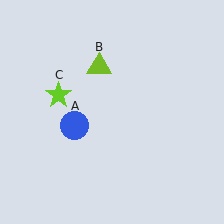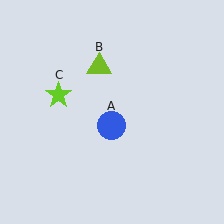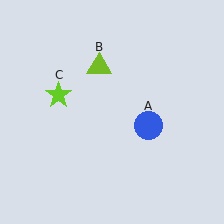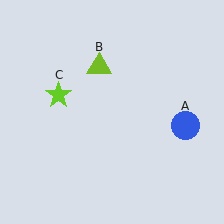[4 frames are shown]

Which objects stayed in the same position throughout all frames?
Lime triangle (object B) and lime star (object C) remained stationary.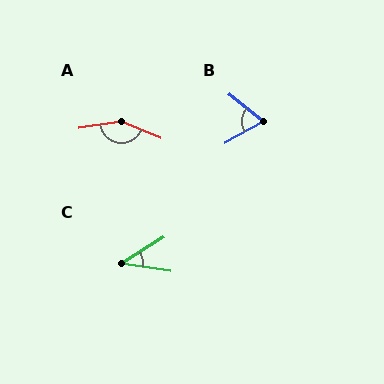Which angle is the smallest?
C, at approximately 41 degrees.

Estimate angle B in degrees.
Approximately 68 degrees.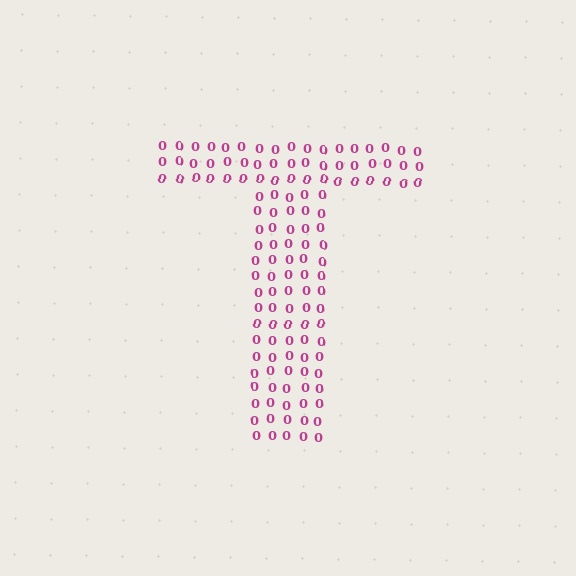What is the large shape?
The large shape is the letter T.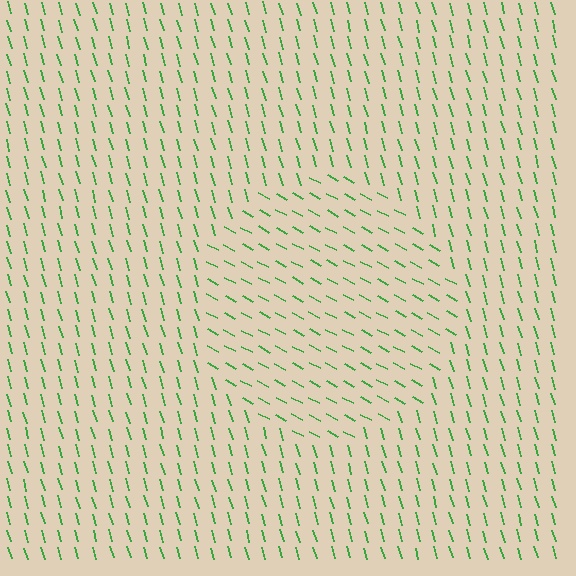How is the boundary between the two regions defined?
The boundary is defined purely by a change in line orientation (approximately 45 degrees difference). All lines are the same color and thickness.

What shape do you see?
I see a circle.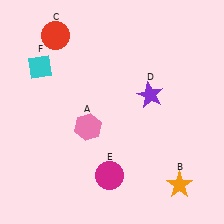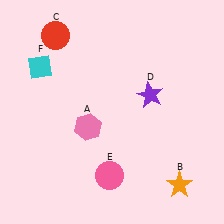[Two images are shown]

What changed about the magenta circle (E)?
In Image 1, E is magenta. In Image 2, it changed to pink.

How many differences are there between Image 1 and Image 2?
There is 1 difference between the two images.